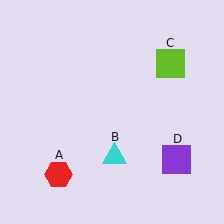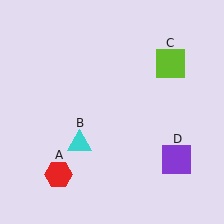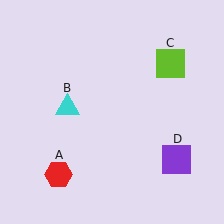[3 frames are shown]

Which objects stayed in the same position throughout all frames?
Red hexagon (object A) and lime square (object C) and purple square (object D) remained stationary.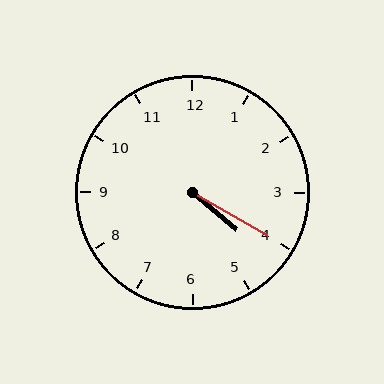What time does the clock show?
4:20.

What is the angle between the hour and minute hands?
Approximately 10 degrees.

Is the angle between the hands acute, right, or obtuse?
It is acute.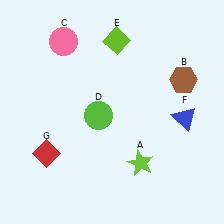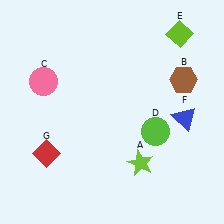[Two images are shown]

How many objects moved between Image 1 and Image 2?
3 objects moved between the two images.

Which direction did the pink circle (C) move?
The pink circle (C) moved down.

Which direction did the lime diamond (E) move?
The lime diamond (E) moved right.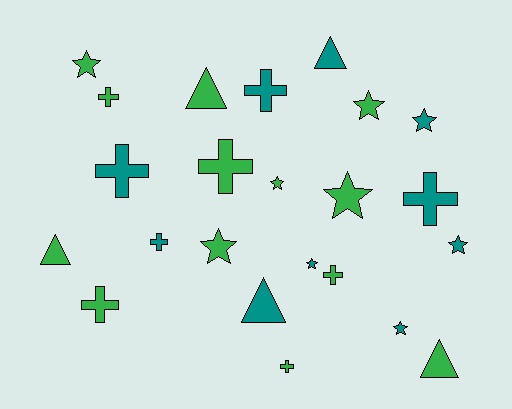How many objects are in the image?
There are 23 objects.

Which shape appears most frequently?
Star, with 9 objects.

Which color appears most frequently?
Green, with 13 objects.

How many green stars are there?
There are 5 green stars.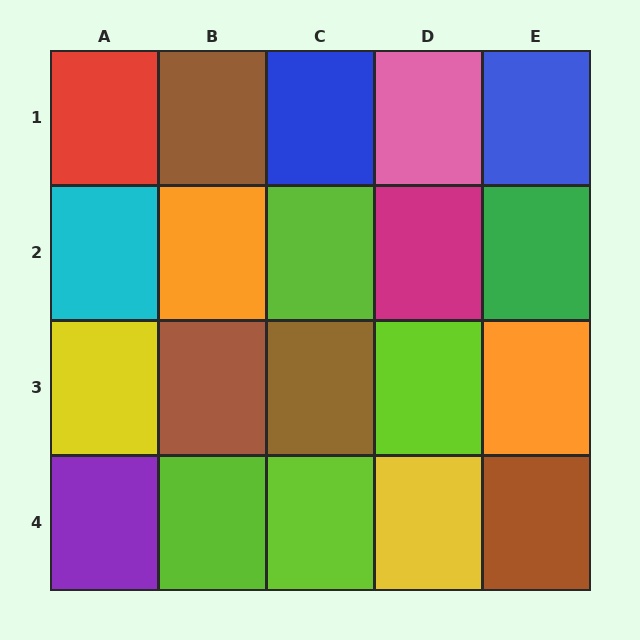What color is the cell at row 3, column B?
Brown.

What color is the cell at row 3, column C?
Brown.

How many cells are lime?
4 cells are lime.